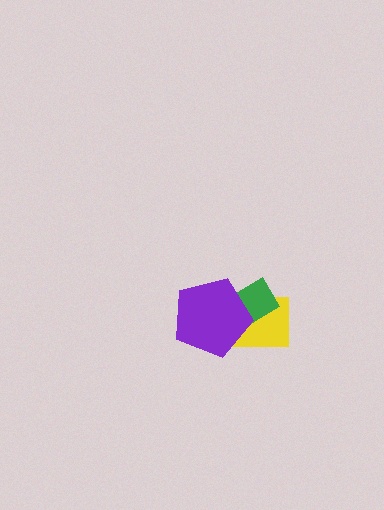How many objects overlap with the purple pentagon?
2 objects overlap with the purple pentagon.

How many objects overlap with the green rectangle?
2 objects overlap with the green rectangle.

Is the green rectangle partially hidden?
Yes, it is partially covered by another shape.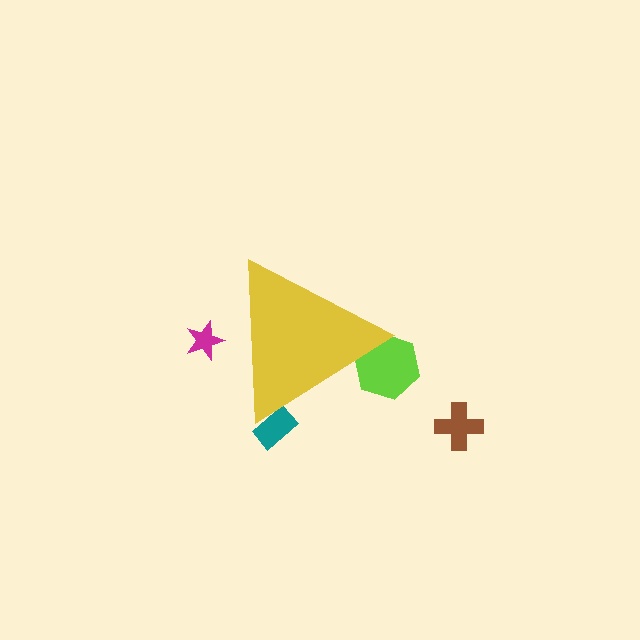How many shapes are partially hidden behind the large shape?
3 shapes are partially hidden.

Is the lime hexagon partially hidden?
Yes, the lime hexagon is partially hidden behind the yellow triangle.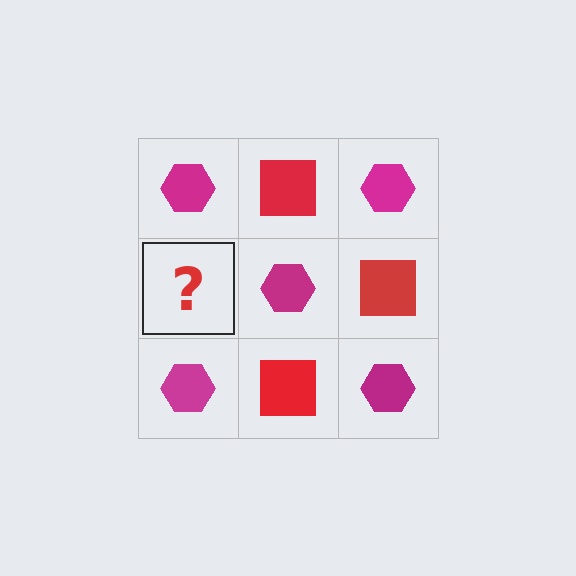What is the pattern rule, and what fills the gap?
The rule is that it alternates magenta hexagon and red square in a checkerboard pattern. The gap should be filled with a red square.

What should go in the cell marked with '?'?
The missing cell should contain a red square.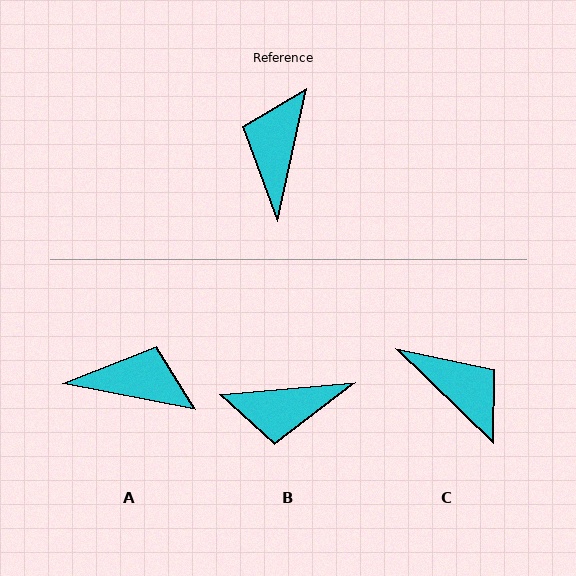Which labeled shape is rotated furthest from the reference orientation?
C, about 122 degrees away.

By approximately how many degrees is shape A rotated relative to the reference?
Approximately 89 degrees clockwise.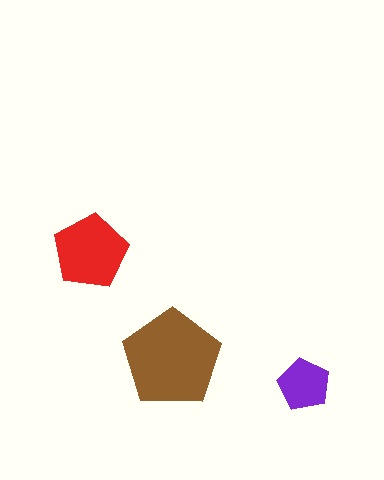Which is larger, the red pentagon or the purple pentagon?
The red one.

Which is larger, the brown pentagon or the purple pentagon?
The brown one.